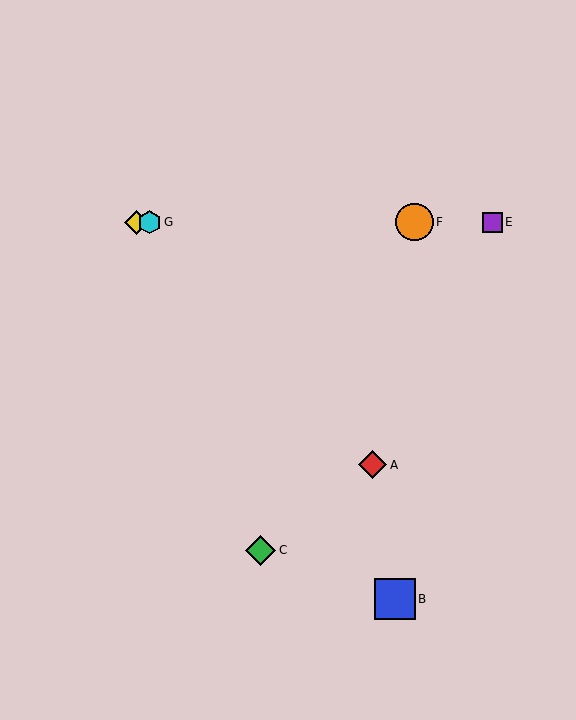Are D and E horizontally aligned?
Yes, both are at y≈222.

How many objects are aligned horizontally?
4 objects (D, E, F, G) are aligned horizontally.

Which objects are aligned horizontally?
Objects D, E, F, G are aligned horizontally.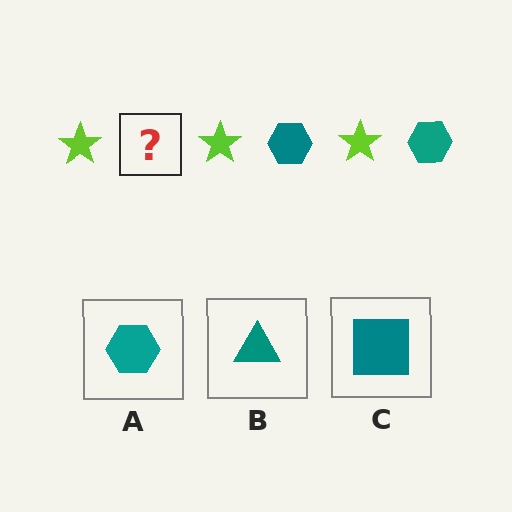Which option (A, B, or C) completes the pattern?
A.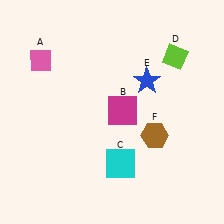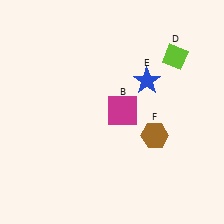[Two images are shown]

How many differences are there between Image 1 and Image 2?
There are 2 differences between the two images.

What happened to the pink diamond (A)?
The pink diamond (A) was removed in Image 2. It was in the top-left area of Image 1.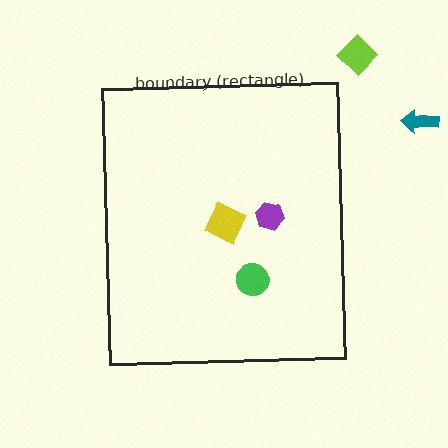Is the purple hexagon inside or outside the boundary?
Inside.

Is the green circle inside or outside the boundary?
Inside.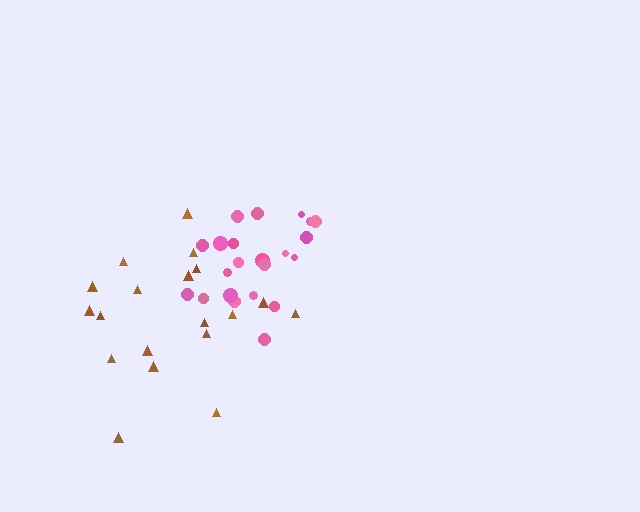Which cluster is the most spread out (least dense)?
Brown.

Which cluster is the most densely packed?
Pink.